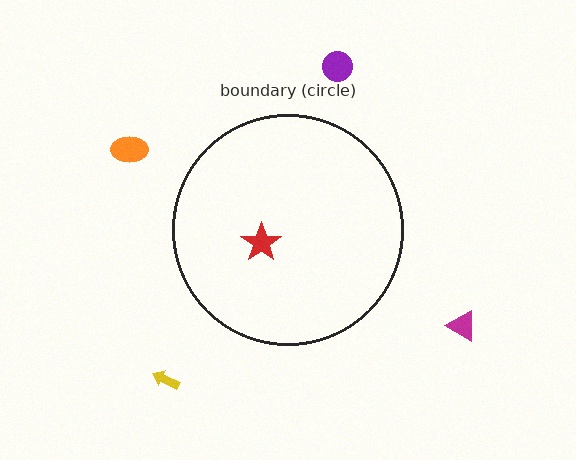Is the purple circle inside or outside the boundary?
Outside.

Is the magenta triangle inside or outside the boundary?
Outside.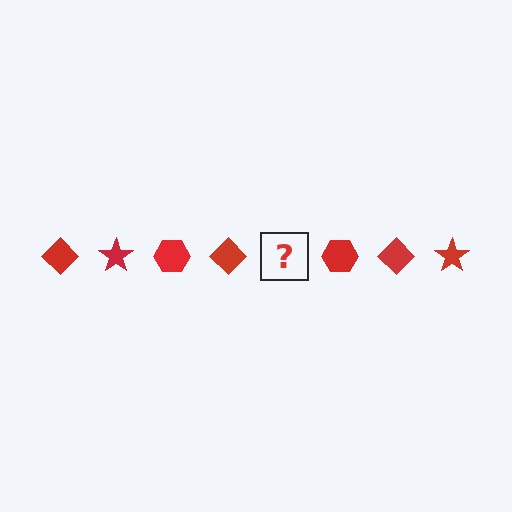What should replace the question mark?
The question mark should be replaced with a red star.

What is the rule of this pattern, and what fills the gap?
The rule is that the pattern cycles through diamond, star, hexagon shapes in red. The gap should be filled with a red star.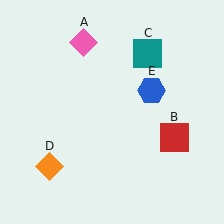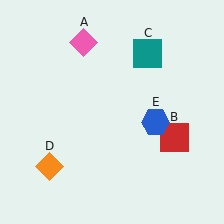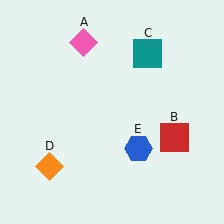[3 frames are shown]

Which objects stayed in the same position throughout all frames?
Pink diamond (object A) and red square (object B) and teal square (object C) and orange diamond (object D) remained stationary.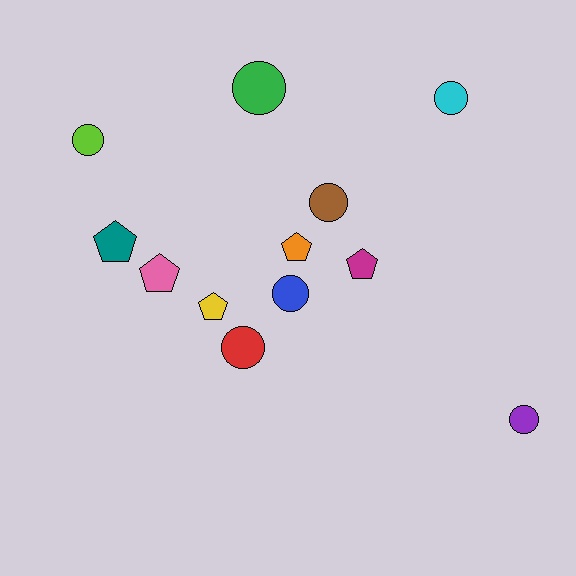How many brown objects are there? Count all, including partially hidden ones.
There is 1 brown object.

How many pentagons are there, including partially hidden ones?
There are 5 pentagons.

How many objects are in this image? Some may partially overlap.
There are 12 objects.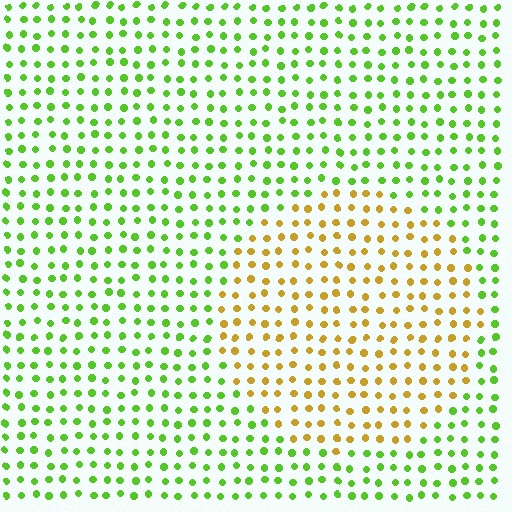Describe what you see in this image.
The image is filled with small lime elements in a uniform arrangement. A circle-shaped region is visible where the elements are tinted to a slightly different hue, forming a subtle color boundary.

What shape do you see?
I see a circle.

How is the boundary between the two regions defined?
The boundary is defined purely by a slight shift in hue (about 58 degrees). Spacing, size, and orientation are identical on both sides.